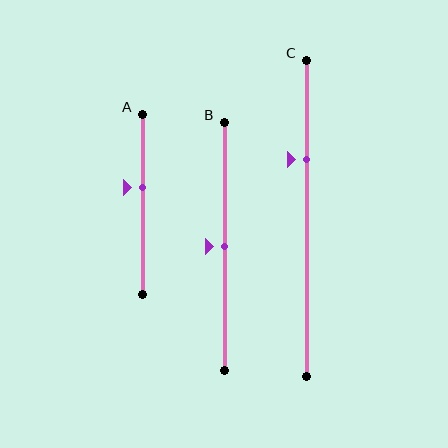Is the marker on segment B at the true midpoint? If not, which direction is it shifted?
Yes, the marker on segment B is at the true midpoint.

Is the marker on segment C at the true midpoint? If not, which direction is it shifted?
No, the marker on segment C is shifted upward by about 19% of the segment length.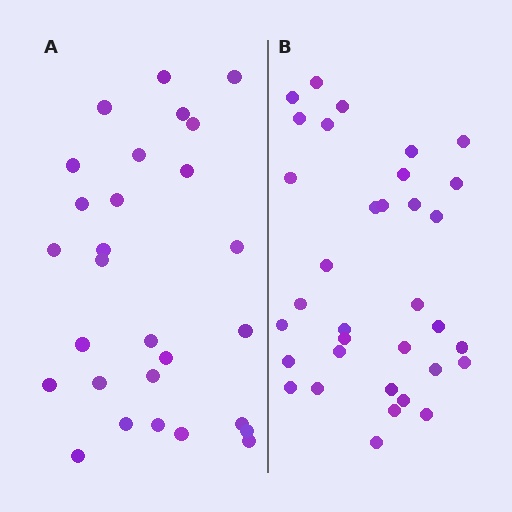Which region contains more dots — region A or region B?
Region B (the right region) has more dots.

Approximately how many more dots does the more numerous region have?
Region B has about 6 more dots than region A.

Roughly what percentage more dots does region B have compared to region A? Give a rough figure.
About 20% more.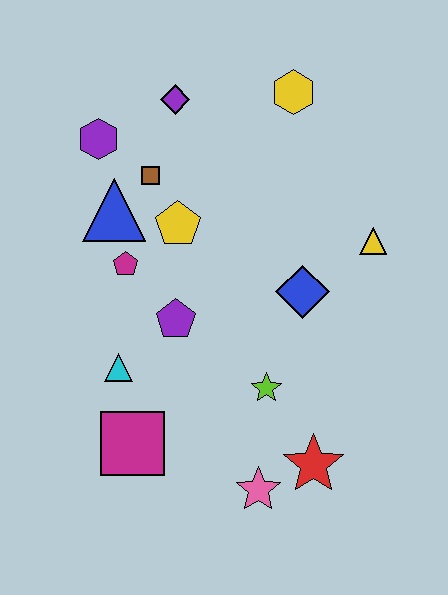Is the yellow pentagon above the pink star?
Yes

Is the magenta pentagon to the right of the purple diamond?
No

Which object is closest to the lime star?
The red star is closest to the lime star.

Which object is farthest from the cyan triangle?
The yellow hexagon is farthest from the cyan triangle.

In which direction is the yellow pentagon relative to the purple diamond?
The yellow pentagon is below the purple diamond.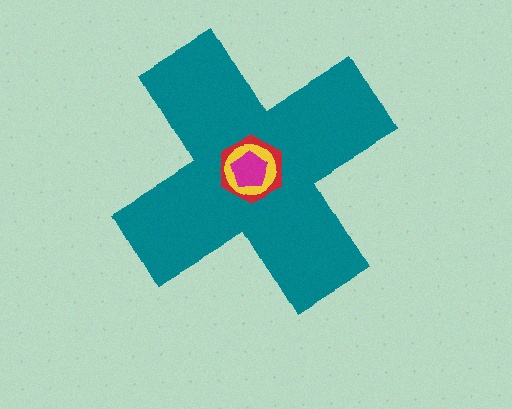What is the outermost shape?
The teal cross.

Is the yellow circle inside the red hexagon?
Yes.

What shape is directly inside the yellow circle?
The magenta pentagon.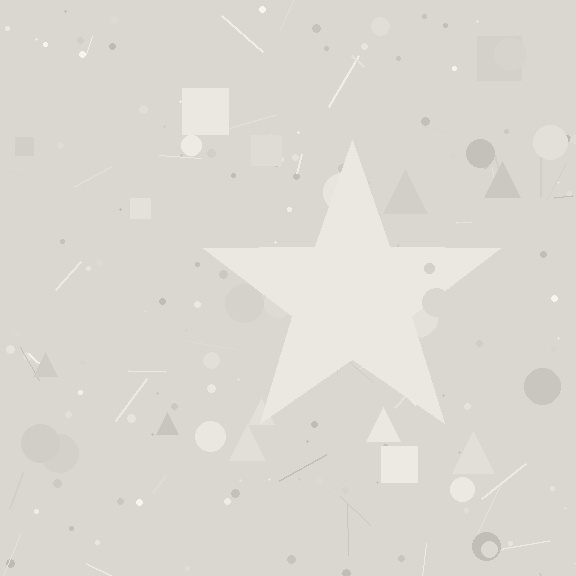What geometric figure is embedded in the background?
A star is embedded in the background.